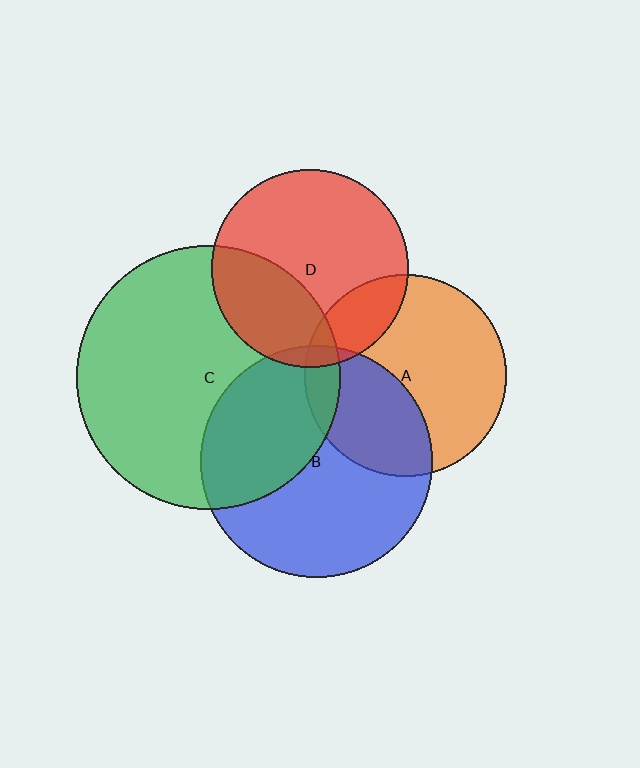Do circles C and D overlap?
Yes.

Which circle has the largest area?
Circle C (green).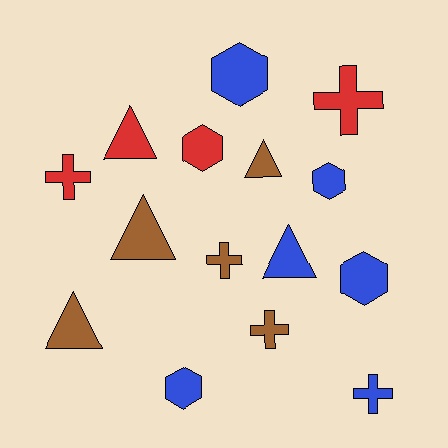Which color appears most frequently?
Blue, with 6 objects.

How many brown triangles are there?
There are 3 brown triangles.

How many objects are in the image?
There are 15 objects.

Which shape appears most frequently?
Hexagon, with 5 objects.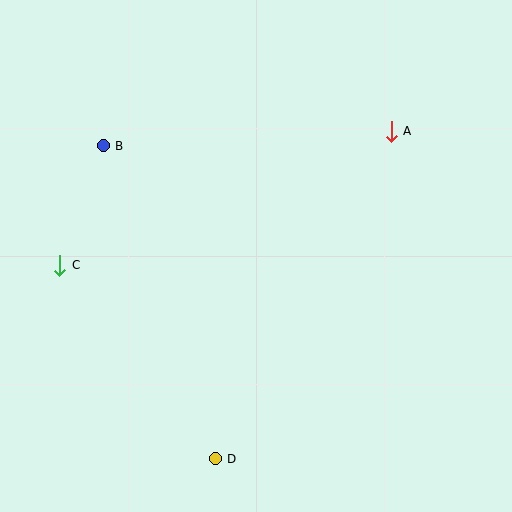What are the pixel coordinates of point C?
Point C is at (60, 265).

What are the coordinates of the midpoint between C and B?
The midpoint between C and B is at (82, 206).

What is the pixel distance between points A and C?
The distance between A and C is 357 pixels.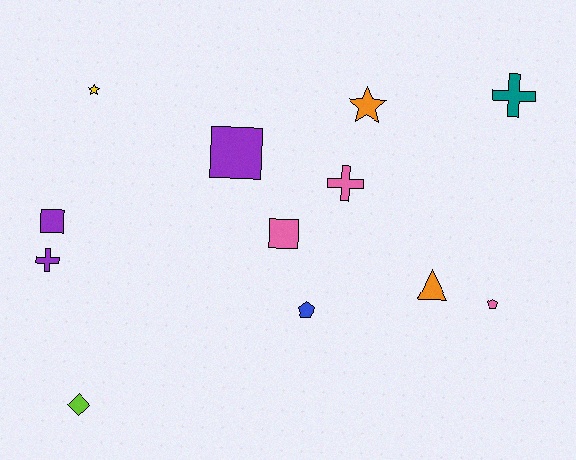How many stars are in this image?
There are 2 stars.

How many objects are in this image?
There are 12 objects.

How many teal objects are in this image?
There is 1 teal object.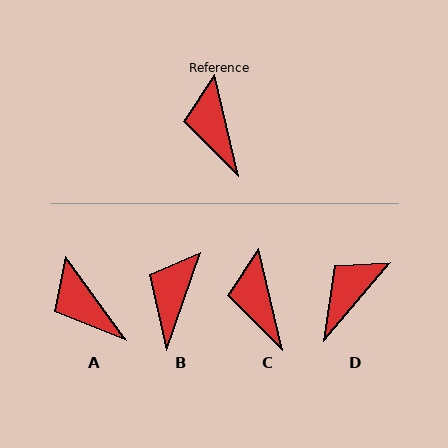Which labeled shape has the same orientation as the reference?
C.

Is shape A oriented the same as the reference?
No, it is off by about 22 degrees.